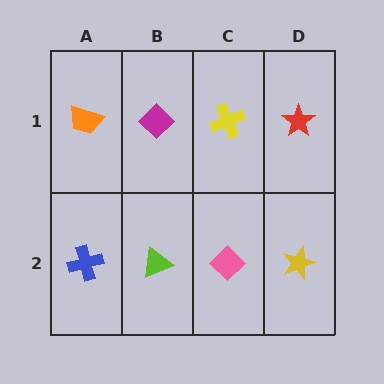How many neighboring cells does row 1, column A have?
2.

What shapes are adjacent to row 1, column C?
A pink diamond (row 2, column C), a magenta diamond (row 1, column B), a red star (row 1, column D).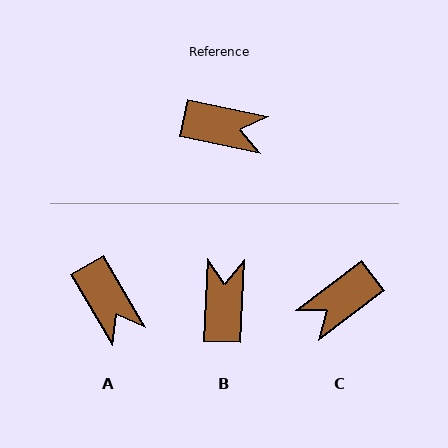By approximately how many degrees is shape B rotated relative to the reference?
Approximately 99 degrees counter-clockwise.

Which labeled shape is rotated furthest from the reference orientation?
C, about 131 degrees away.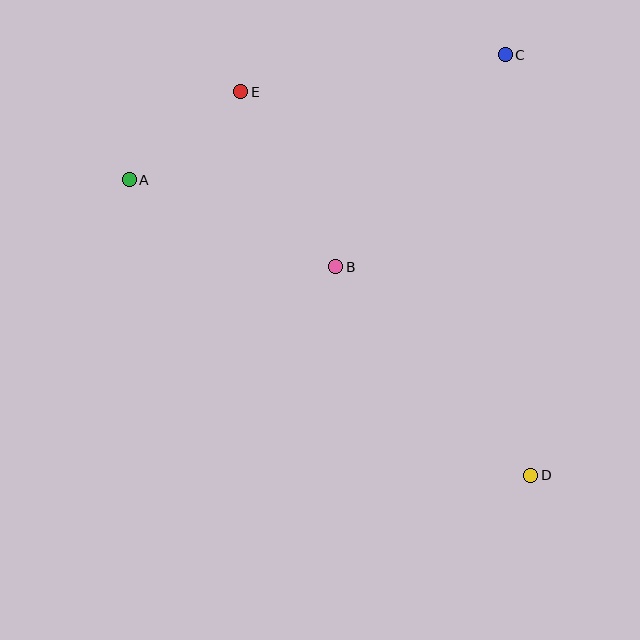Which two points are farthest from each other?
Points A and D are farthest from each other.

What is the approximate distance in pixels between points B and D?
The distance between B and D is approximately 285 pixels.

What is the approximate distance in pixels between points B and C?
The distance between B and C is approximately 272 pixels.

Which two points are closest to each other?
Points A and E are closest to each other.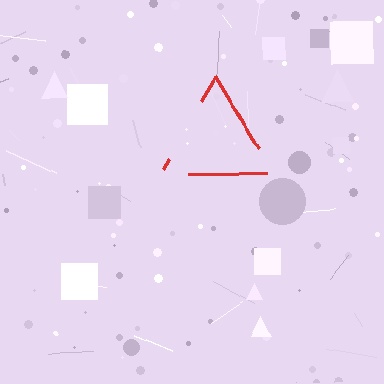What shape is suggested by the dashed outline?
The dashed outline suggests a triangle.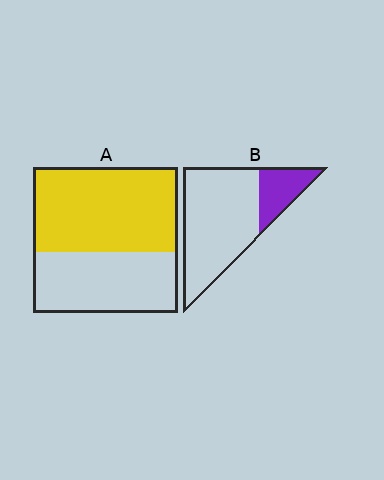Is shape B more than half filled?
No.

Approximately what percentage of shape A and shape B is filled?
A is approximately 60% and B is approximately 25%.